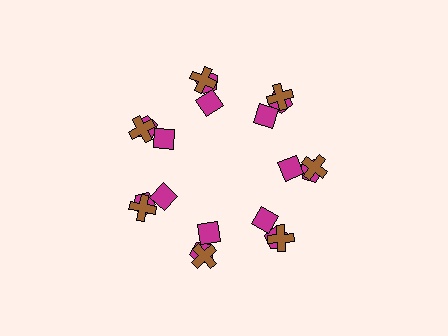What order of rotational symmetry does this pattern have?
This pattern has 7-fold rotational symmetry.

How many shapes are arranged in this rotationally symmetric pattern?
There are 21 shapes, arranged in 7 groups of 3.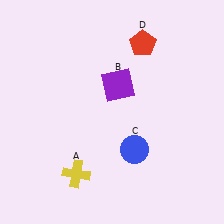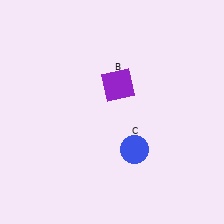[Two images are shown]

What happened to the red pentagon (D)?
The red pentagon (D) was removed in Image 2. It was in the top-right area of Image 1.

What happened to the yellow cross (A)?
The yellow cross (A) was removed in Image 2. It was in the bottom-left area of Image 1.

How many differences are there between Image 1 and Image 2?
There are 2 differences between the two images.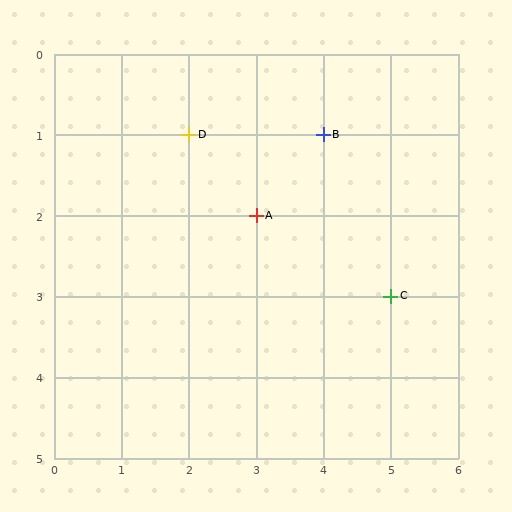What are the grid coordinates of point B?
Point B is at grid coordinates (4, 1).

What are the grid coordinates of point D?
Point D is at grid coordinates (2, 1).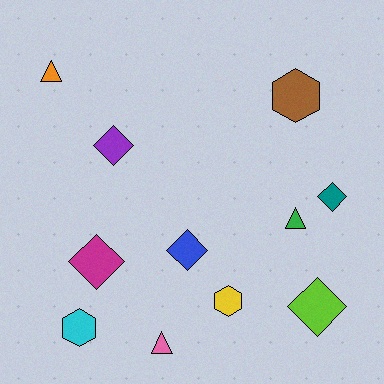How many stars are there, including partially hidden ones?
There are no stars.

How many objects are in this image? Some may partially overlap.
There are 11 objects.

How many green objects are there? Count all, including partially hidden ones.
There is 1 green object.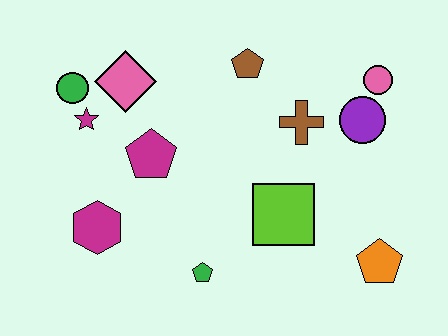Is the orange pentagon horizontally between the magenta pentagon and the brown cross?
No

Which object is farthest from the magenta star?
The orange pentagon is farthest from the magenta star.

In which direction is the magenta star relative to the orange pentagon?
The magenta star is to the left of the orange pentagon.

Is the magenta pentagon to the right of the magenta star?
Yes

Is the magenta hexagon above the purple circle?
No